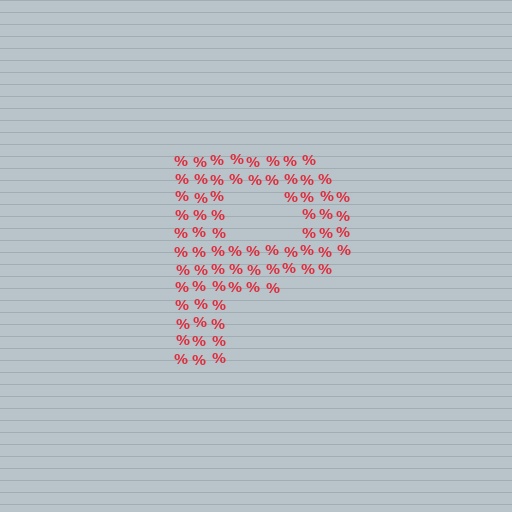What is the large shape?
The large shape is the letter P.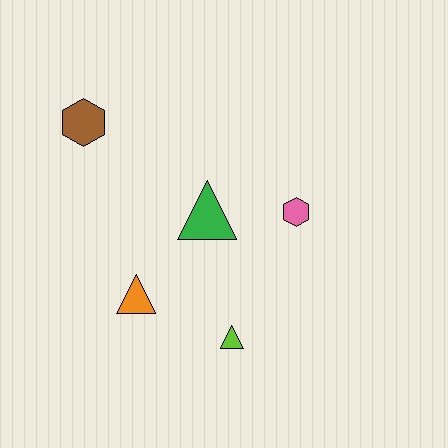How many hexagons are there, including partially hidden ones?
There are 2 hexagons.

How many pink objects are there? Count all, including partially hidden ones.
There is 1 pink object.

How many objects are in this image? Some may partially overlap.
There are 5 objects.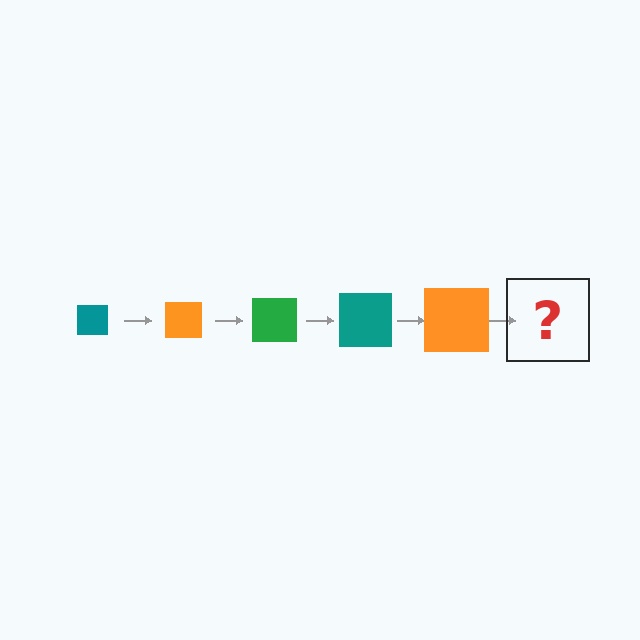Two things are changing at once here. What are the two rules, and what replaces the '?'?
The two rules are that the square grows larger each step and the color cycles through teal, orange, and green. The '?' should be a green square, larger than the previous one.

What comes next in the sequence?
The next element should be a green square, larger than the previous one.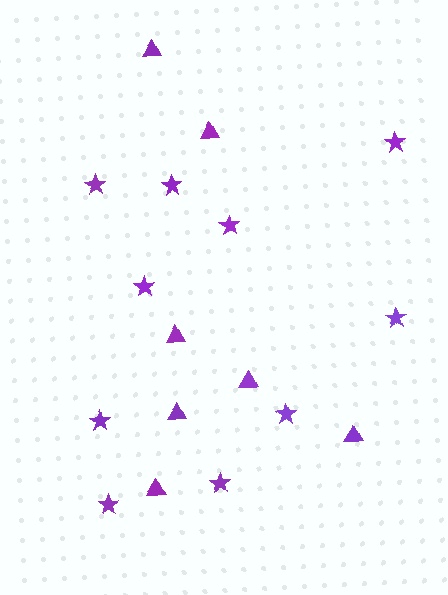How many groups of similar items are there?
There are 2 groups: one group of triangles (7) and one group of stars (10).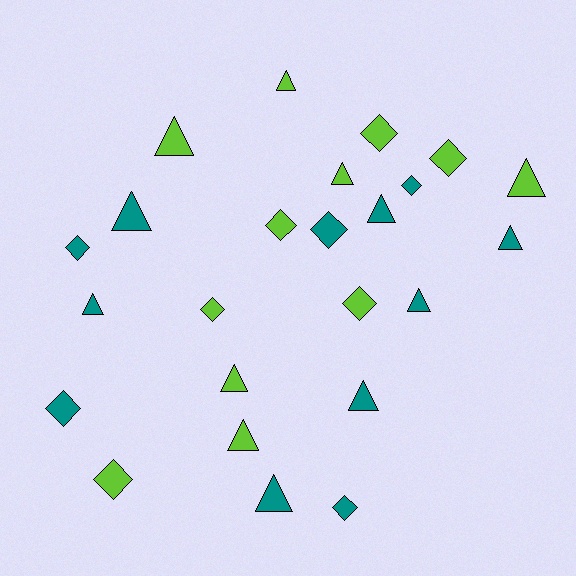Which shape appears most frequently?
Triangle, with 13 objects.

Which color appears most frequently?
Teal, with 12 objects.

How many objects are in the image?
There are 24 objects.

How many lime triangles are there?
There are 6 lime triangles.